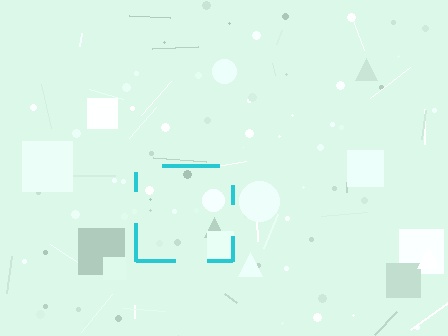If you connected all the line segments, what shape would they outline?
They would outline a square.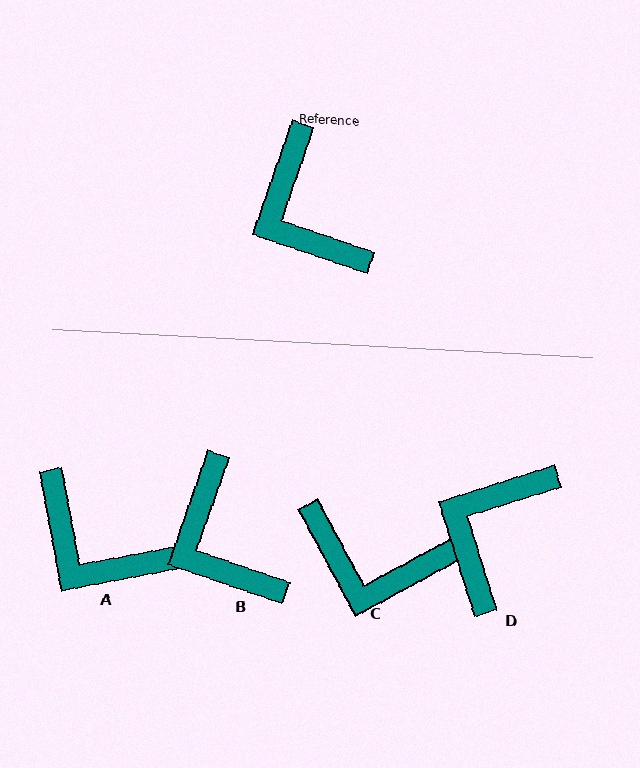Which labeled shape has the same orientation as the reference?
B.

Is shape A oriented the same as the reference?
No, it is off by about 30 degrees.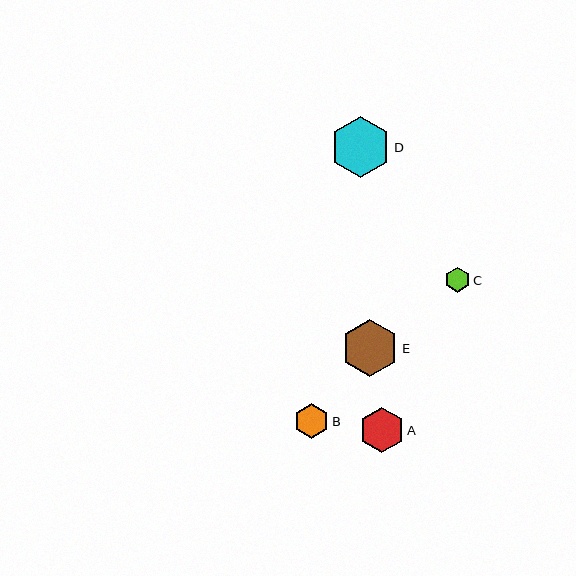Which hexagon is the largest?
Hexagon D is the largest with a size of approximately 61 pixels.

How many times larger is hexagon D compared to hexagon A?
Hexagon D is approximately 1.3 times the size of hexagon A.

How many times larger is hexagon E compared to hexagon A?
Hexagon E is approximately 1.3 times the size of hexagon A.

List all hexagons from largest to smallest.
From largest to smallest: D, E, A, B, C.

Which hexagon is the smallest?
Hexagon C is the smallest with a size of approximately 25 pixels.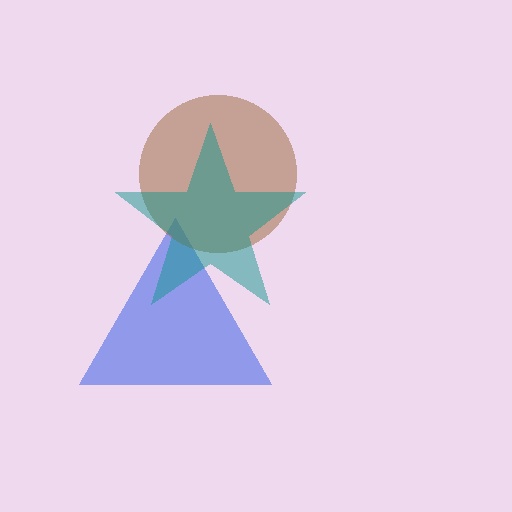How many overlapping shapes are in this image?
There are 3 overlapping shapes in the image.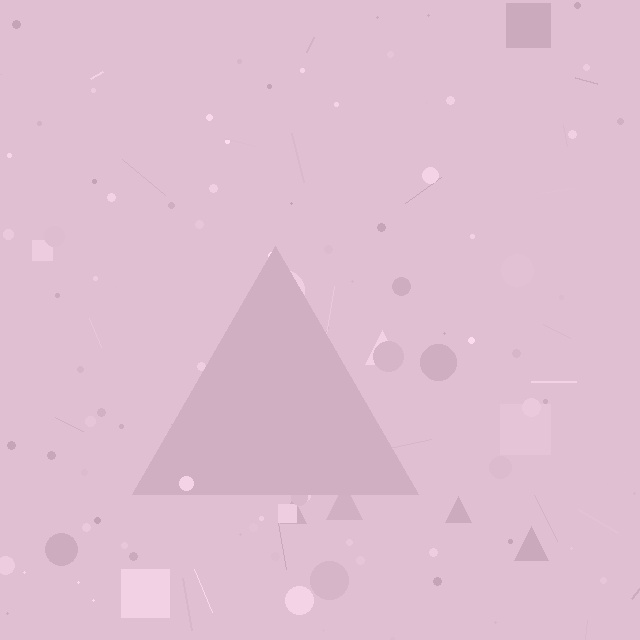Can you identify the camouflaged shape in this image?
The camouflaged shape is a triangle.